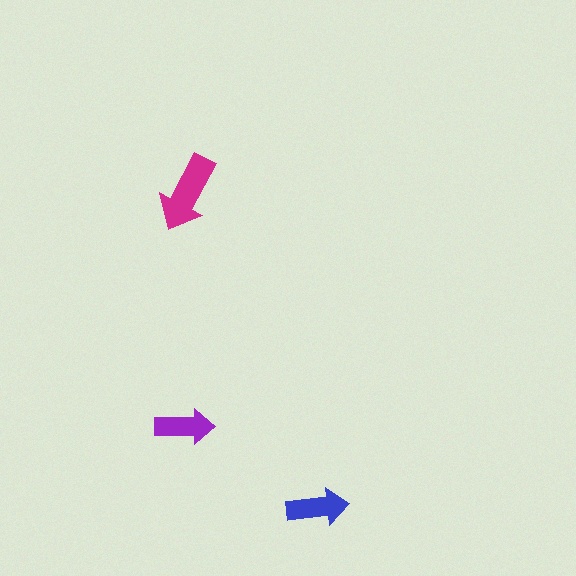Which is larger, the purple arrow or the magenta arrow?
The magenta one.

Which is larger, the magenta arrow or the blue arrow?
The magenta one.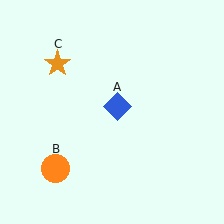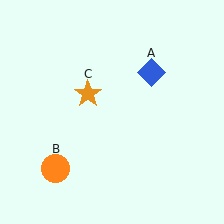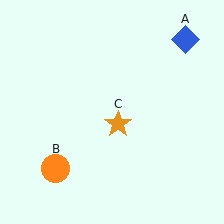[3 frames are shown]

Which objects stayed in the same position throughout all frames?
Orange circle (object B) remained stationary.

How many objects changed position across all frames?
2 objects changed position: blue diamond (object A), orange star (object C).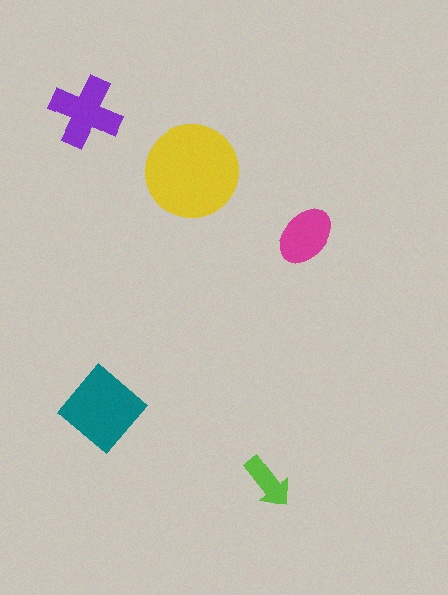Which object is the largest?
The yellow circle.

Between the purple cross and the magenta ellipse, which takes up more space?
The purple cross.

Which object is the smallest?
The lime arrow.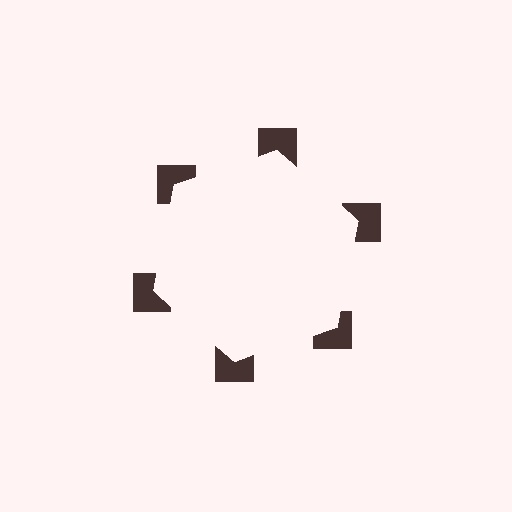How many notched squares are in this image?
There are 6 — one at each vertex of the illusory hexagon.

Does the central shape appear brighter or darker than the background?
It typically appears slightly brighter than the background, even though no actual brightness change is drawn.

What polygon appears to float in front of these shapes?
An illusory hexagon — its edges are inferred from the aligned wedge cuts in the notched squares, not physically drawn.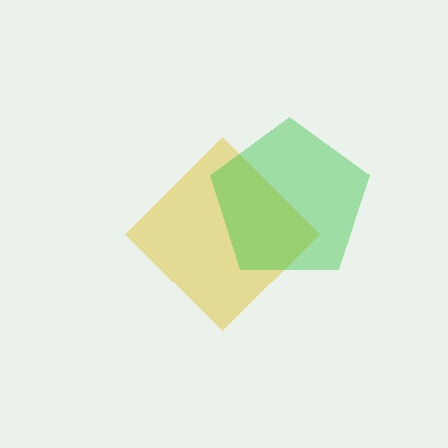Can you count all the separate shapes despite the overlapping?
Yes, there are 2 separate shapes.